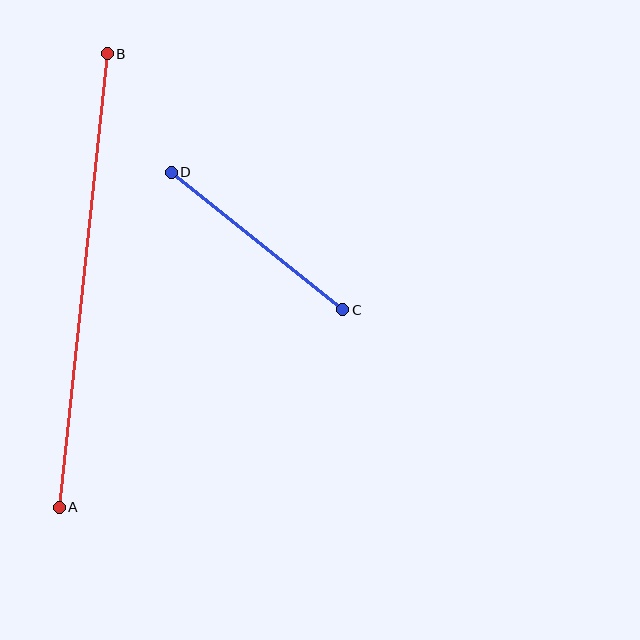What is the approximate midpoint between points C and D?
The midpoint is at approximately (257, 241) pixels.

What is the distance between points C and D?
The distance is approximately 220 pixels.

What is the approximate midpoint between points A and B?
The midpoint is at approximately (83, 281) pixels.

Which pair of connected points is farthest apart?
Points A and B are farthest apart.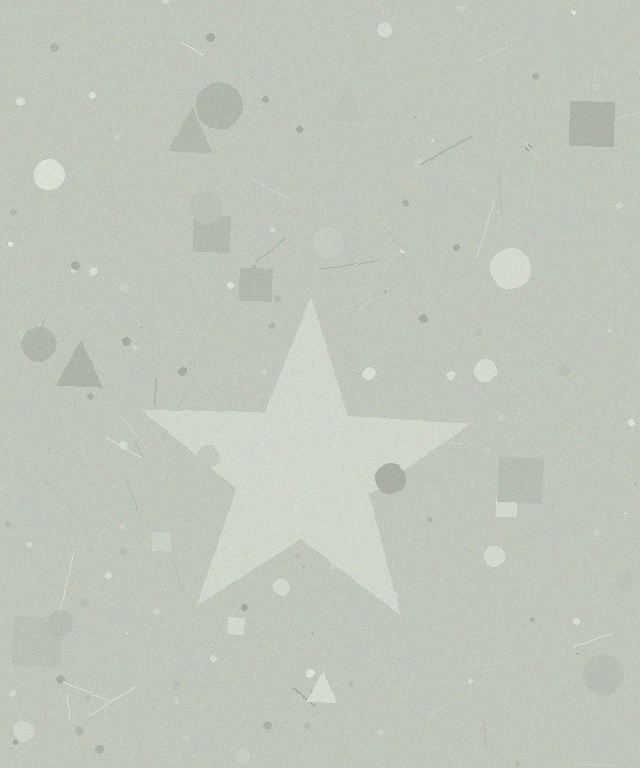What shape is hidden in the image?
A star is hidden in the image.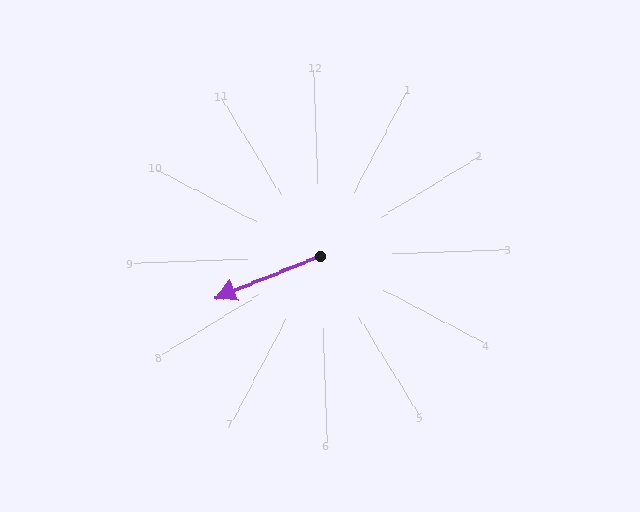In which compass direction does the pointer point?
West.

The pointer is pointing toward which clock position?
Roughly 8 o'clock.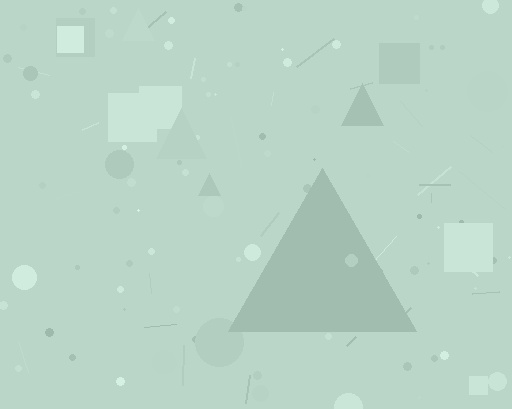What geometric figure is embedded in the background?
A triangle is embedded in the background.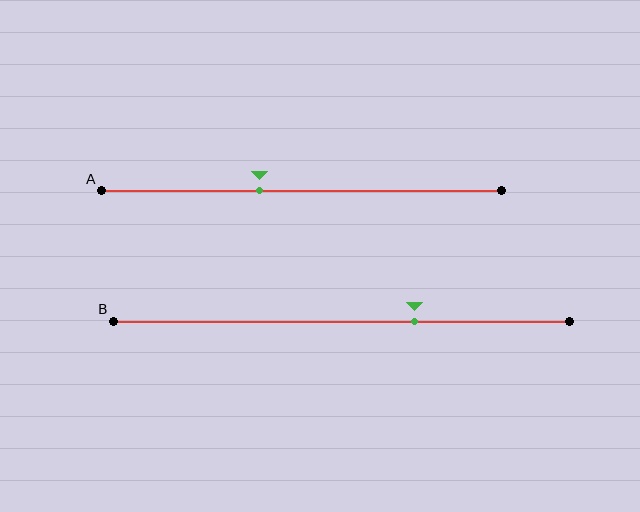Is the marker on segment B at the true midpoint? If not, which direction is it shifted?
No, the marker on segment B is shifted to the right by about 16% of the segment length.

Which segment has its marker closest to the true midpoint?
Segment A has its marker closest to the true midpoint.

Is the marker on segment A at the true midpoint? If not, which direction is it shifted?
No, the marker on segment A is shifted to the left by about 11% of the segment length.